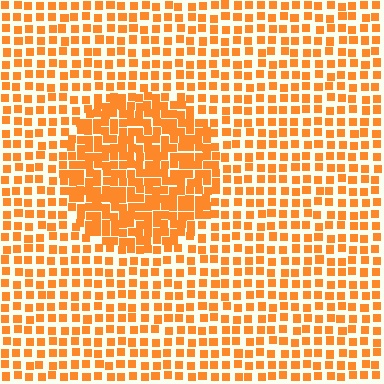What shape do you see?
I see a circle.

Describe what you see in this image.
The image contains small orange elements arranged at two different densities. A circle-shaped region is visible where the elements are more densely packed than the surrounding area.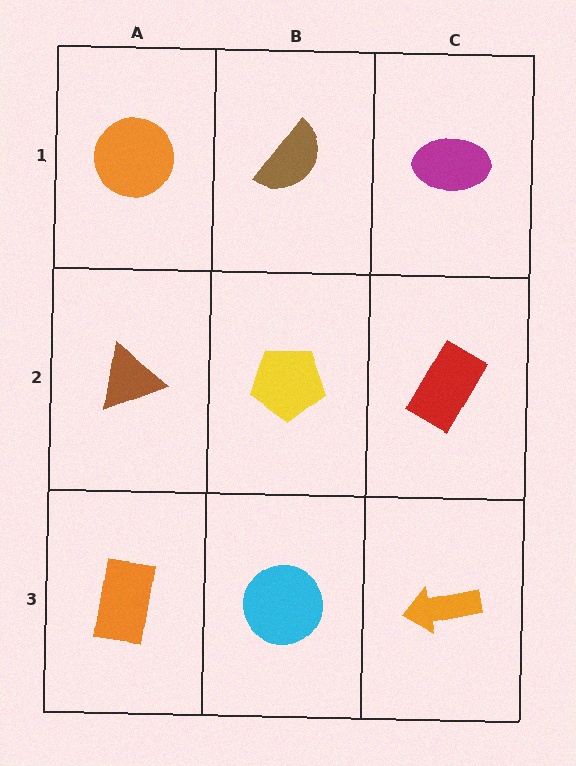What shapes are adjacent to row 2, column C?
A magenta ellipse (row 1, column C), an orange arrow (row 3, column C), a yellow pentagon (row 2, column B).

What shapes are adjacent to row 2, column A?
An orange circle (row 1, column A), an orange rectangle (row 3, column A), a yellow pentagon (row 2, column B).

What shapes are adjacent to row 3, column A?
A brown triangle (row 2, column A), a cyan circle (row 3, column B).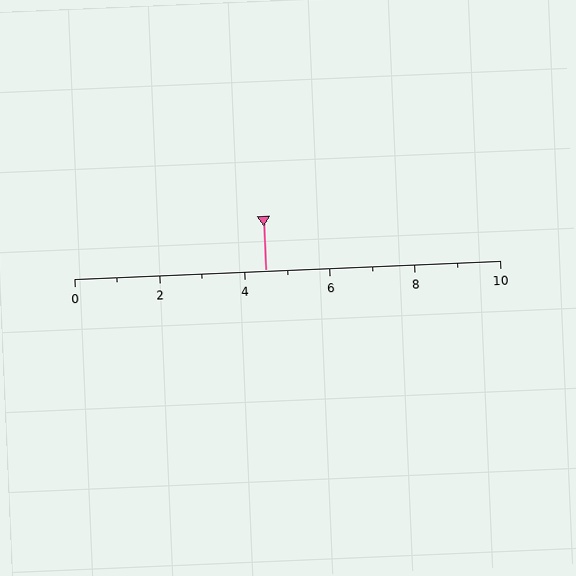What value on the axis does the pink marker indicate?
The marker indicates approximately 4.5.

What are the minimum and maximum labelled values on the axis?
The axis runs from 0 to 10.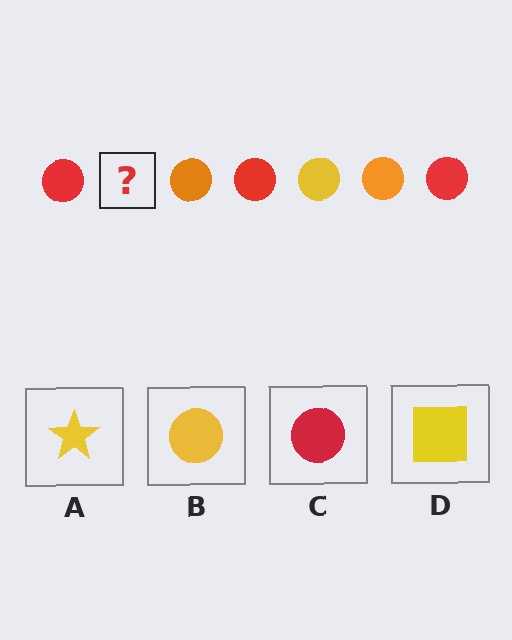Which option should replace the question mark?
Option B.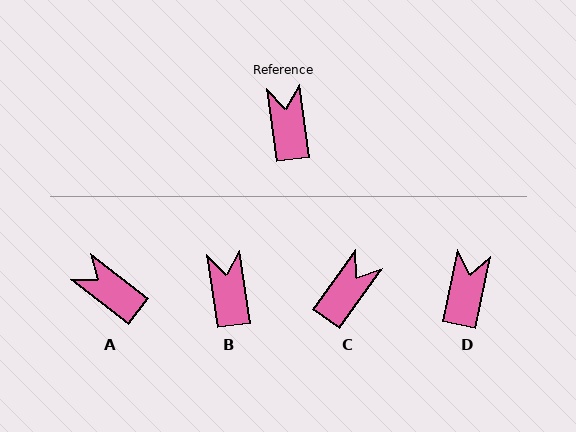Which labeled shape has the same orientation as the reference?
B.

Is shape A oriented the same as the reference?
No, it is off by about 44 degrees.